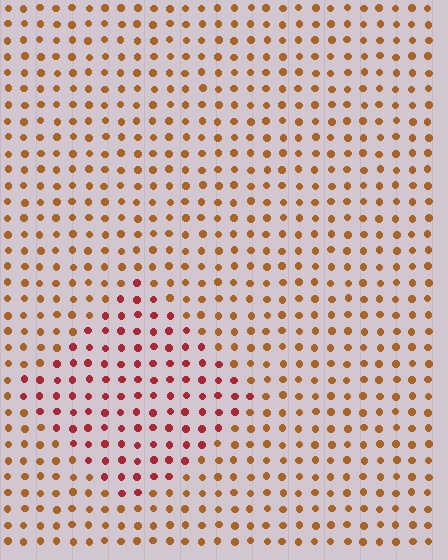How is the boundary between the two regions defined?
The boundary is defined purely by a slight shift in hue (about 35 degrees). Spacing, size, and orientation are identical on both sides.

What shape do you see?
I see a diamond.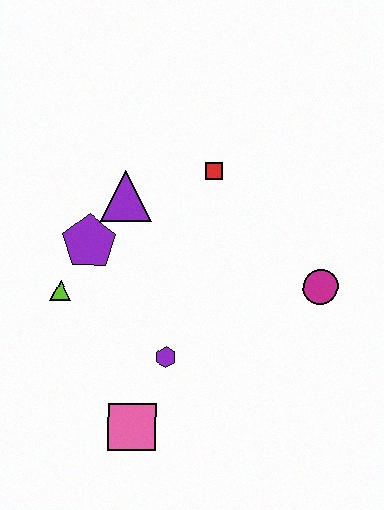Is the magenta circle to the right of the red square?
Yes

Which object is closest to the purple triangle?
The purple pentagon is closest to the purple triangle.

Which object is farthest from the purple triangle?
The pink square is farthest from the purple triangle.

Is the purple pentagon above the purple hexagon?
Yes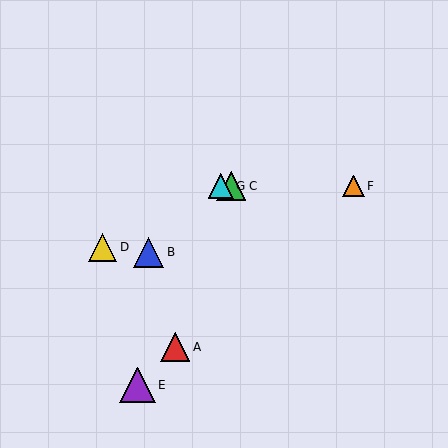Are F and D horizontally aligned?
No, F is at y≈186 and D is at y≈247.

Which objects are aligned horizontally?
Objects C, F, G are aligned horizontally.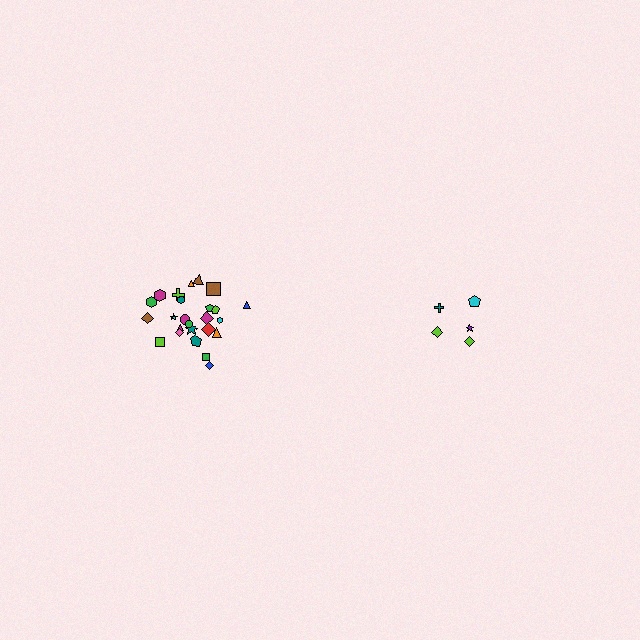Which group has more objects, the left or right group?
The left group.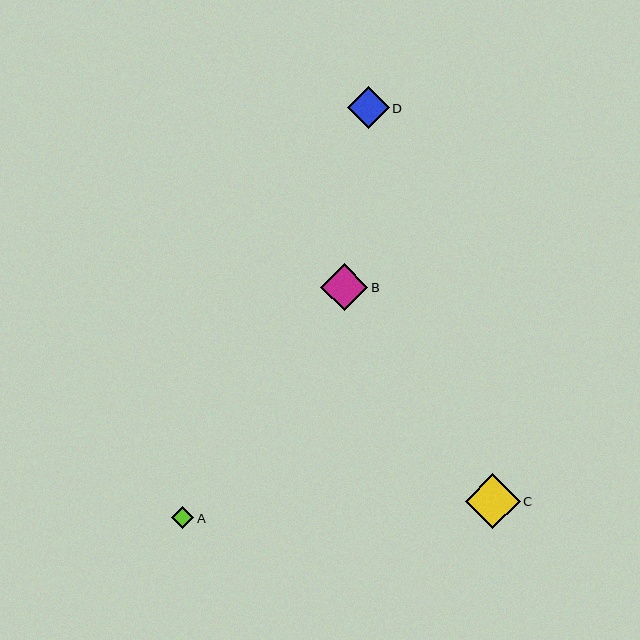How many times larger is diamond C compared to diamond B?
Diamond C is approximately 1.2 times the size of diamond B.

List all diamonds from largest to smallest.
From largest to smallest: C, B, D, A.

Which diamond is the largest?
Diamond C is the largest with a size of approximately 55 pixels.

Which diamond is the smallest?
Diamond A is the smallest with a size of approximately 22 pixels.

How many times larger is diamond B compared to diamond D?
Diamond B is approximately 1.1 times the size of diamond D.